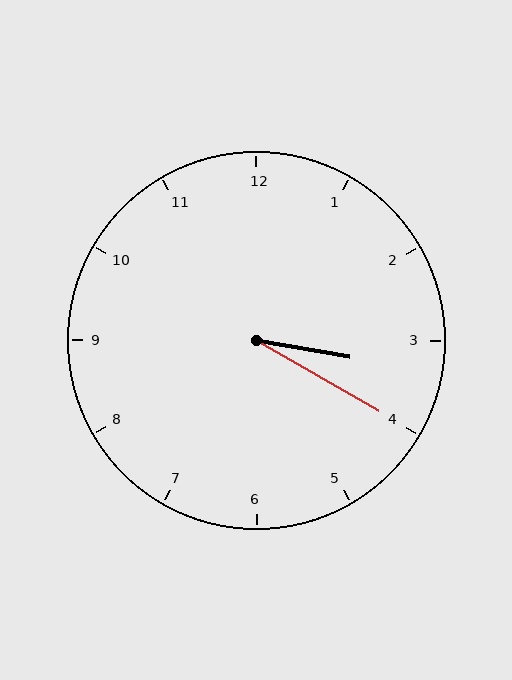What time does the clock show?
3:20.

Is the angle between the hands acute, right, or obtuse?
It is acute.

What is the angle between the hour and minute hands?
Approximately 20 degrees.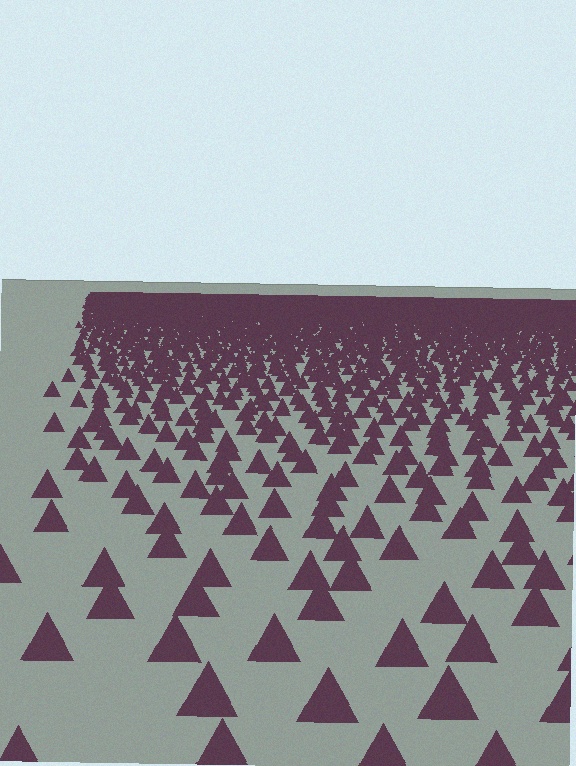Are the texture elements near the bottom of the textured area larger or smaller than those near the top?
Larger. Near the bottom, elements are closer to the viewer and appear at a bigger on-screen size.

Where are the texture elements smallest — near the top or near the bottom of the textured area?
Near the top.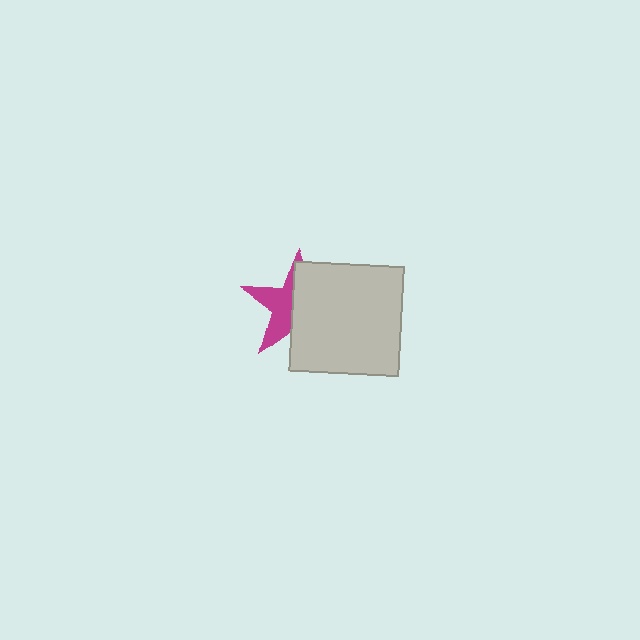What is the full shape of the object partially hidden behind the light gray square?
The partially hidden object is a magenta star.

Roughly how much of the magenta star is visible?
A small part of it is visible (roughly 45%).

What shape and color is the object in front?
The object in front is a light gray square.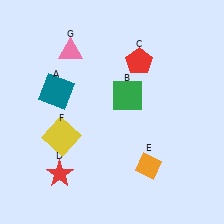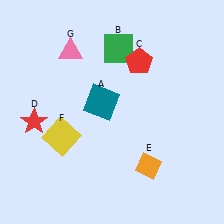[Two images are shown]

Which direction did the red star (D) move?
The red star (D) moved up.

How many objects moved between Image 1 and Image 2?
3 objects moved between the two images.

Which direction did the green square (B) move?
The green square (B) moved up.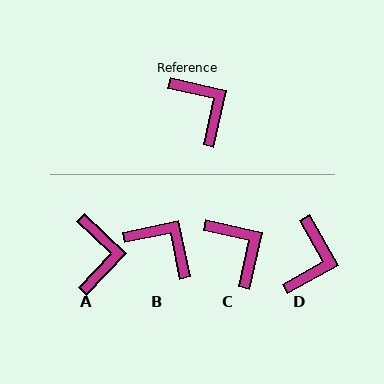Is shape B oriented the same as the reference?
No, it is off by about 25 degrees.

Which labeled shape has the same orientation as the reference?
C.